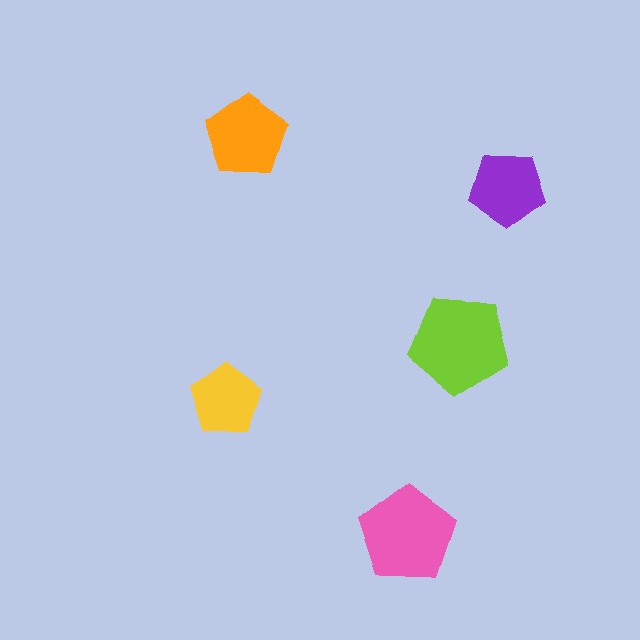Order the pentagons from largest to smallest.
the lime one, the pink one, the orange one, the purple one, the yellow one.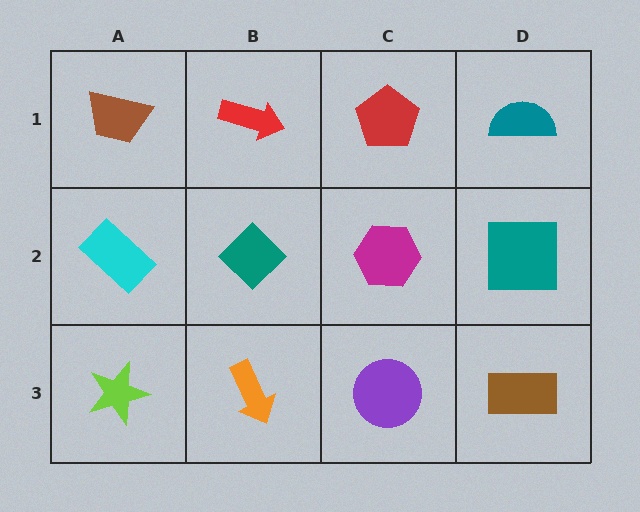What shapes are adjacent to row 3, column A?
A cyan rectangle (row 2, column A), an orange arrow (row 3, column B).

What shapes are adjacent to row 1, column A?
A cyan rectangle (row 2, column A), a red arrow (row 1, column B).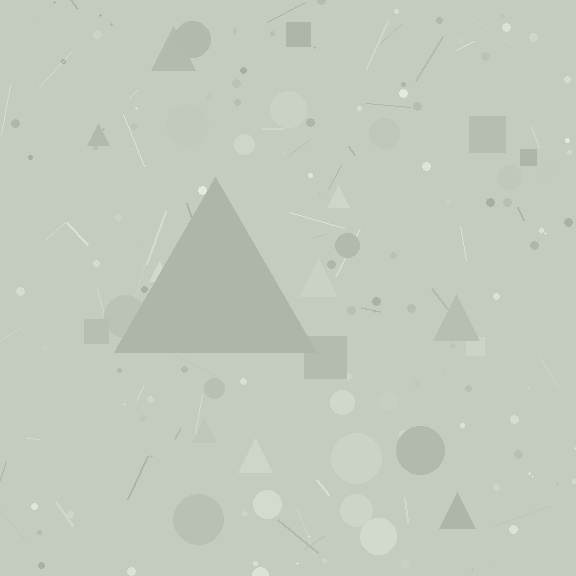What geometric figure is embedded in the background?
A triangle is embedded in the background.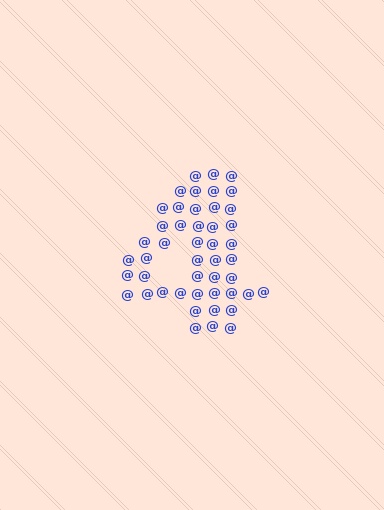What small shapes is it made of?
It is made of small at signs.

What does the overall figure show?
The overall figure shows the digit 4.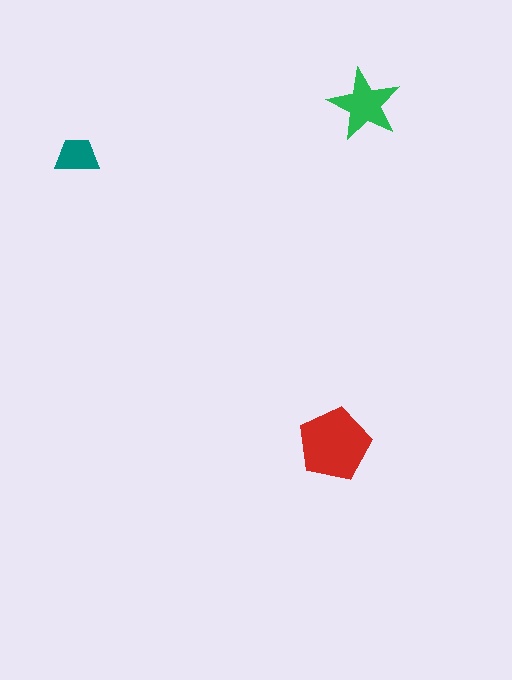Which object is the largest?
The red pentagon.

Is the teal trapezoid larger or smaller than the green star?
Smaller.